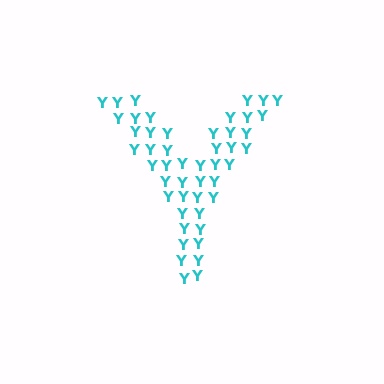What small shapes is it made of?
It is made of small letter Y's.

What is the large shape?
The large shape is the letter Y.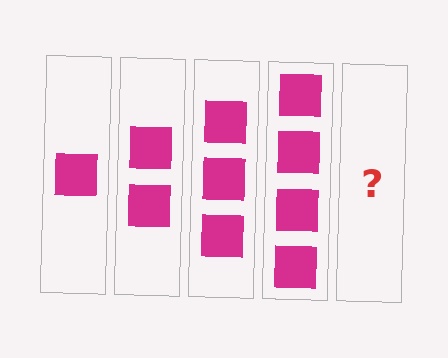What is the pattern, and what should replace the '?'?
The pattern is that each step adds one more square. The '?' should be 5 squares.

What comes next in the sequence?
The next element should be 5 squares.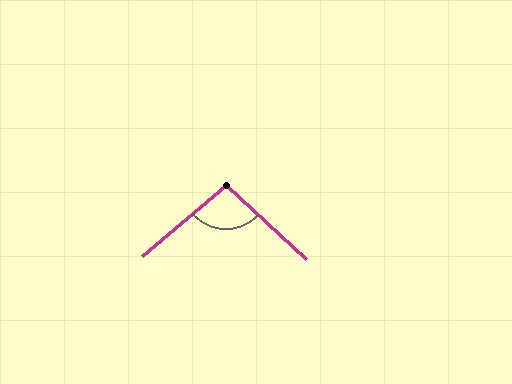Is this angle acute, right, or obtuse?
It is obtuse.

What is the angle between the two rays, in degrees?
Approximately 97 degrees.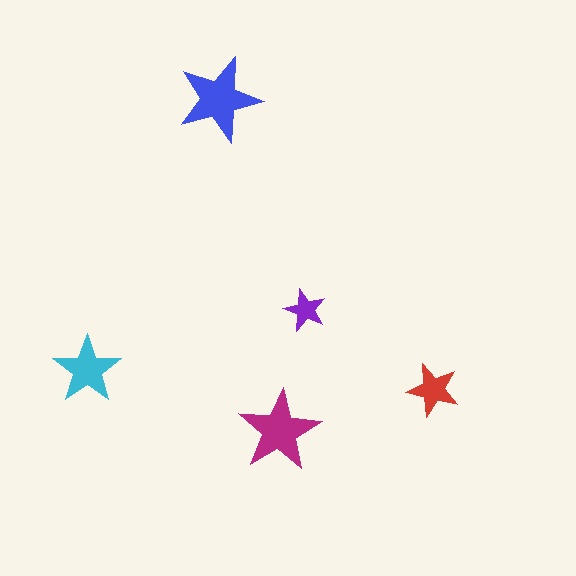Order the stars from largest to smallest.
the blue one, the magenta one, the cyan one, the red one, the purple one.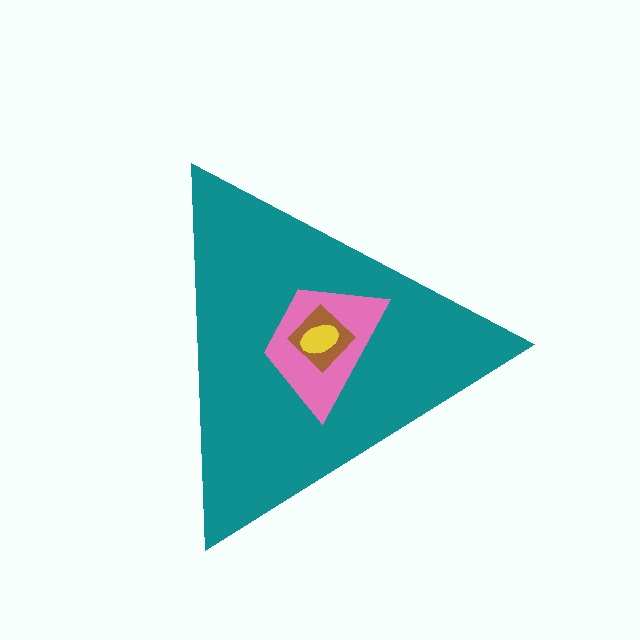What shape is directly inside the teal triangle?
The pink trapezoid.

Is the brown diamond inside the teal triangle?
Yes.